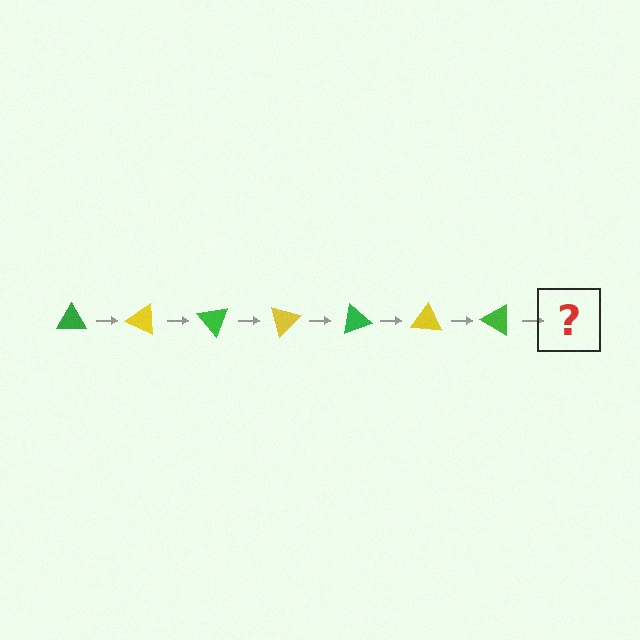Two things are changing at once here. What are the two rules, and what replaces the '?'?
The two rules are that it rotates 25 degrees each step and the color cycles through green and yellow. The '?' should be a yellow triangle, rotated 175 degrees from the start.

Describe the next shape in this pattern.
It should be a yellow triangle, rotated 175 degrees from the start.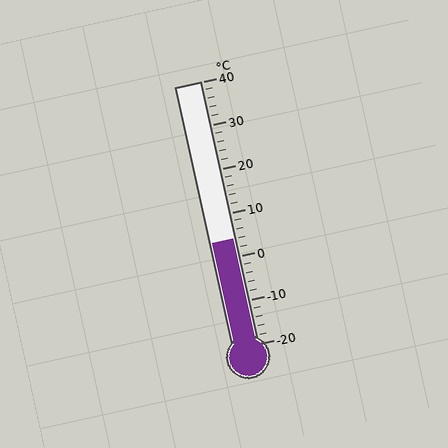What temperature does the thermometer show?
The thermometer shows approximately 4°C.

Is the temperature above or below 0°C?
The temperature is above 0°C.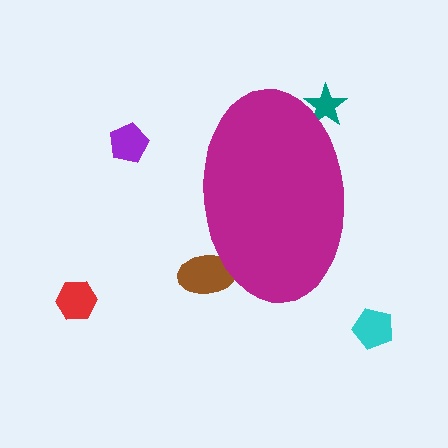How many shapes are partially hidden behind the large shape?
2 shapes are partially hidden.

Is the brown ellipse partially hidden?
Yes, the brown ellipse is partially hidden behind the magenta ellipse.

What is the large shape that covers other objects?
A magenta ellipse.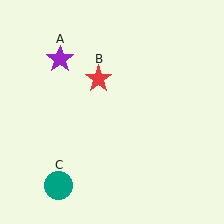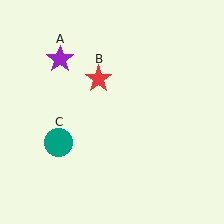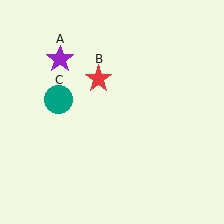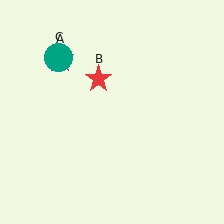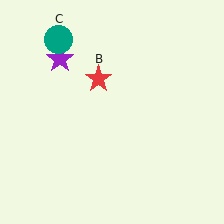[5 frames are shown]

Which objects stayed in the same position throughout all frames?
Purple star (object A) and red star (object B) remained stationary.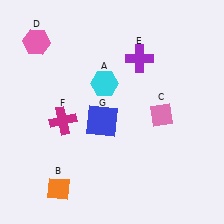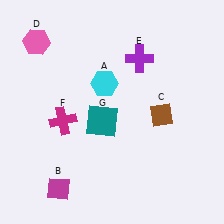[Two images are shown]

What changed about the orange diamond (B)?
In Image 1, B is orange. In Image 2, it changed to magenta.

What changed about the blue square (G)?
In Image 1, G is blue. In Image 2, it changed to teal.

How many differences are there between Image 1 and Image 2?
There are 3 differences between the two images.